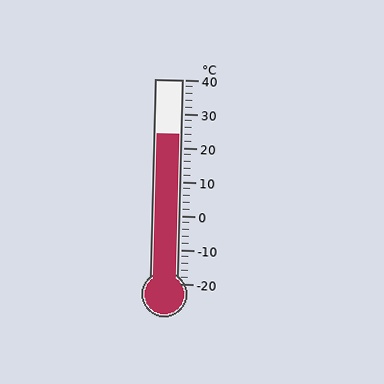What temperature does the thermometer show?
The thermometer shows approximately 24°C.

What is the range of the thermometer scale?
The thermometer scale ranges from -20°C to 40°C.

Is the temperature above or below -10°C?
The temperature is above -10°C.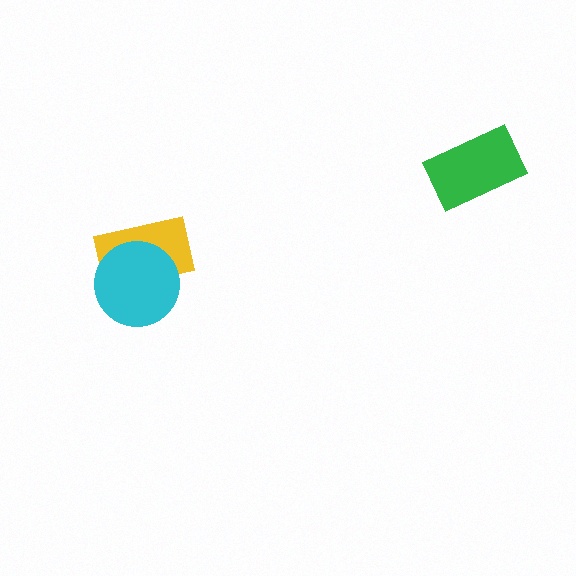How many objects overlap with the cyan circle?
1 object overlaps with the cyan circle.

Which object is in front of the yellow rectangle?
The cyan circle is in front of the yellow rectangle.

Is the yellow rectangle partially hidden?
Yes, it is partially covered by another shape.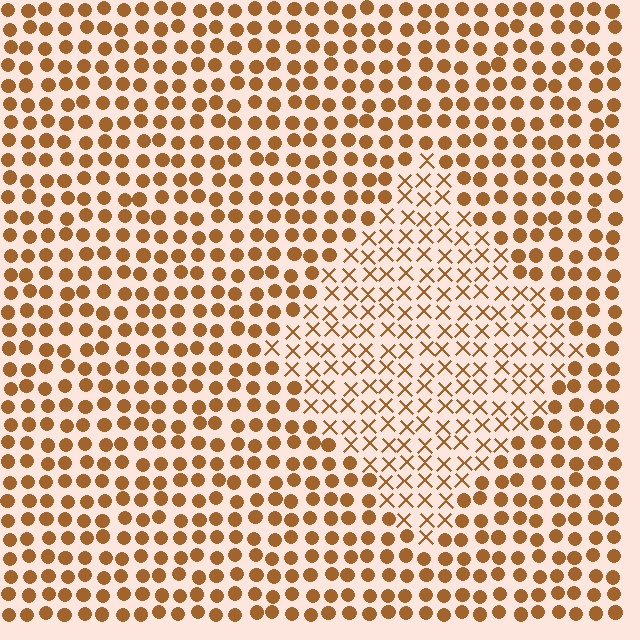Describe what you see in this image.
The image is filled with small brown elements arranged in a uniform grid. A diamond-shaped region contains X marks, while the surrounding area contains circles. The boundary is defined purely by the change in element shape.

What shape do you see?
I see a diamond.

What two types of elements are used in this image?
The image uses X marks inside the diamond region and circles outside it.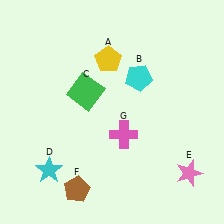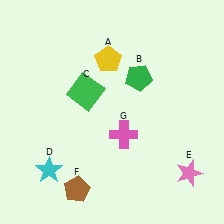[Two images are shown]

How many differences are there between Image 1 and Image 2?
There is 1 difference between the two images.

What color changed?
The pentagon (B) changed from cyan in Image 1 to green in Image 2.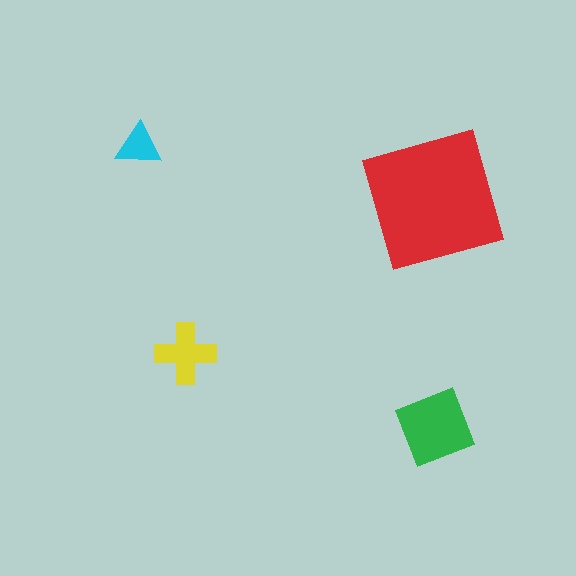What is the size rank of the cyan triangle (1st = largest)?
4th.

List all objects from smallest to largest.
The cyan triangle, the yellow cross, the green diamond, the red square.